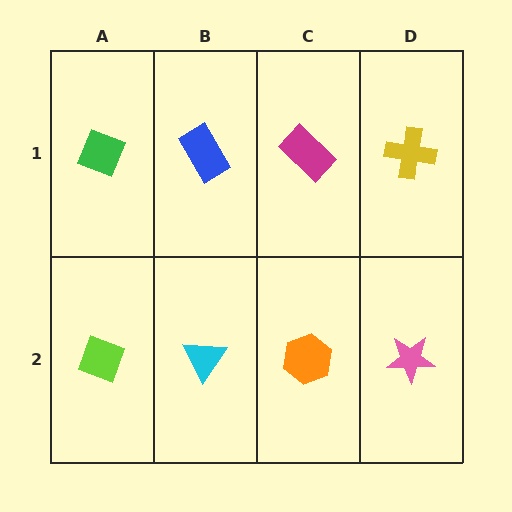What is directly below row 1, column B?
A cyan triangle.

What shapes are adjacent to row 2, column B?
A blue rectangle (row 1, column B), a lime diamond (row 2, column A), an orange hexagon (row 2, column C).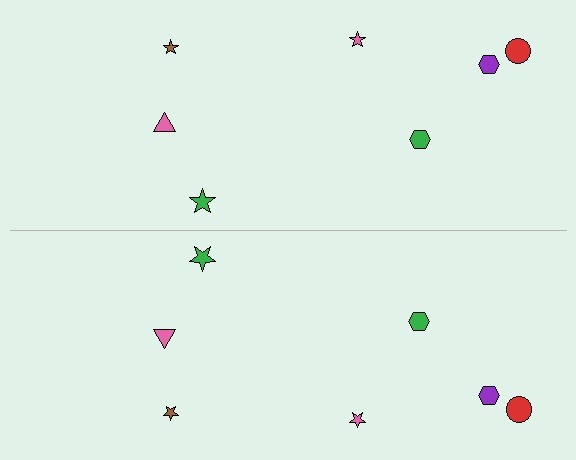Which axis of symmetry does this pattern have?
The pattern has a horizontal axis of symmetry running through the center of the image.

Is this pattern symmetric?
Yes, this pattern has bilateral (reflection) symmetry.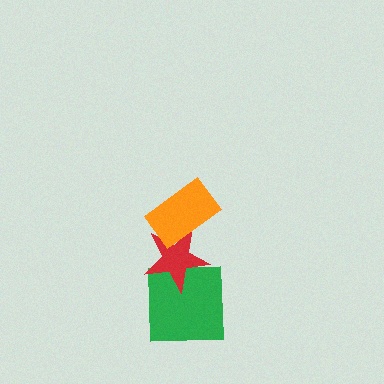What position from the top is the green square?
The green square is 3rd from the top.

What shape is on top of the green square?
The red star is on top of the green square.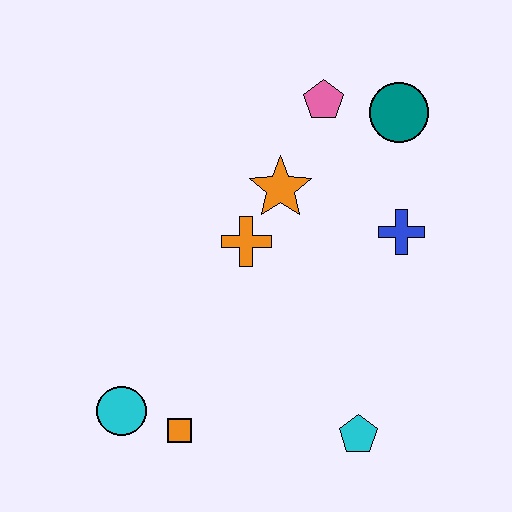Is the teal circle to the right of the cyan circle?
Yes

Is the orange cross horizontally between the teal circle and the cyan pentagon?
No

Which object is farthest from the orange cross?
The cyan pentagon is farthest from the orange cross.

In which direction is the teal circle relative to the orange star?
The teal circle is to the right of the orange star.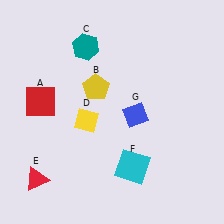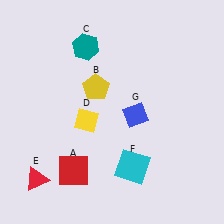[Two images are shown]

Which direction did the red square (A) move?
The red square (A) moved down.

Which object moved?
The red square (A) moved down.